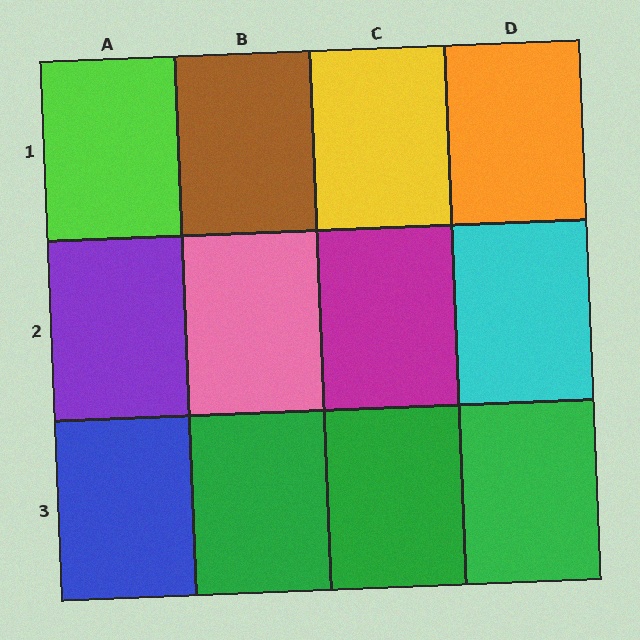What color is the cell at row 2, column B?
Pink.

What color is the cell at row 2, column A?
Purple.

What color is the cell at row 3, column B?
Green.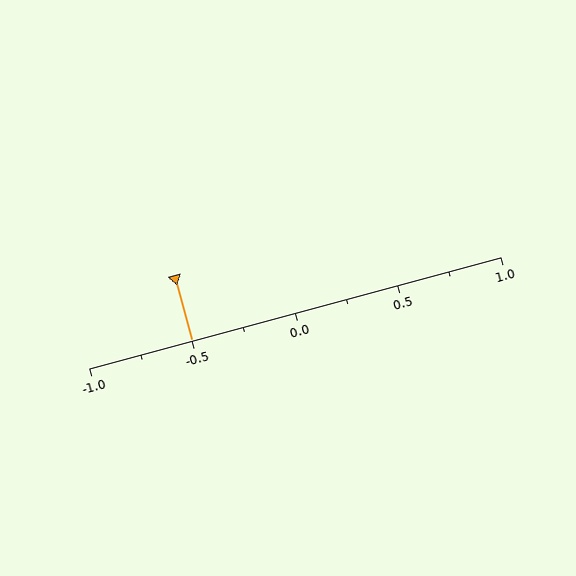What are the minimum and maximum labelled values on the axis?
The axis runs from -1.0 to 1.0.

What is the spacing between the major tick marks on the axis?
The major ticks are spaced 0.5 apart.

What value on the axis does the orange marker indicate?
The marker indicates approximately -0.5.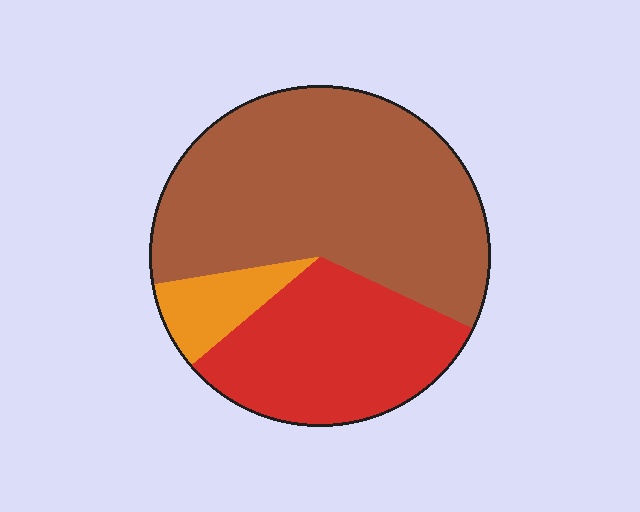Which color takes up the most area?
Brown, at roughly 60%.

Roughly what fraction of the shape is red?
Red covers 32% of the shape.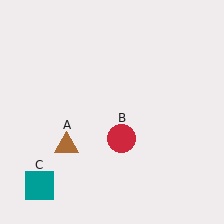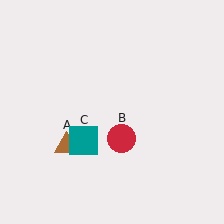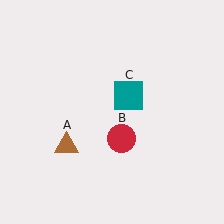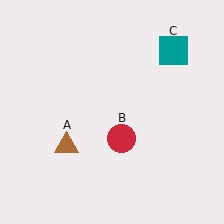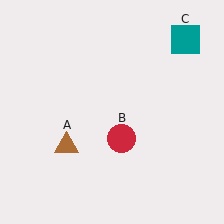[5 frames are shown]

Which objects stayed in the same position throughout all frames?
Brown triangle (object A) and red circle (object B) remained stationary.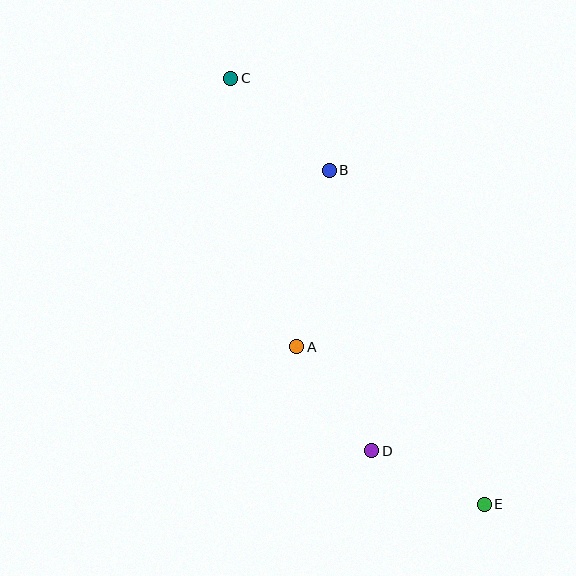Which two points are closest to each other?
Points D and E are closest to each other.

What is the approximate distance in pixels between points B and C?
The distance between B and C is approximately 135 pixels.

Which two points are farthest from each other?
Points C and E are farthest from each other.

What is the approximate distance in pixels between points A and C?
The distance between A and C is approximately 277 pixels.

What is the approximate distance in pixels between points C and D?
The distance between C and D is approximately 398 pixels.